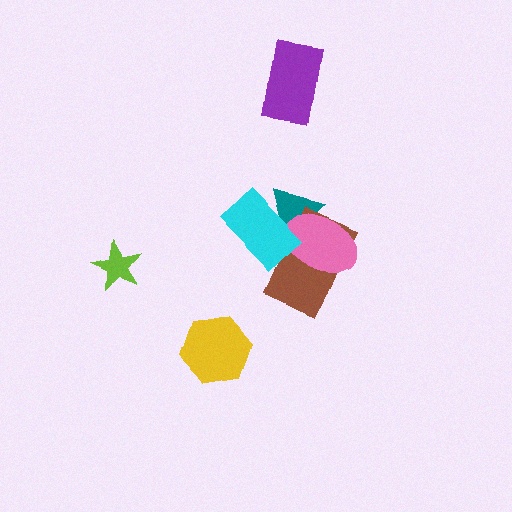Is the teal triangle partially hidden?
Yes, it is partially covered by another shape.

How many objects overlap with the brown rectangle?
3 objects overlap with the brown rectangle.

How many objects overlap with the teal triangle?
3 objects overlap with the teal triangle.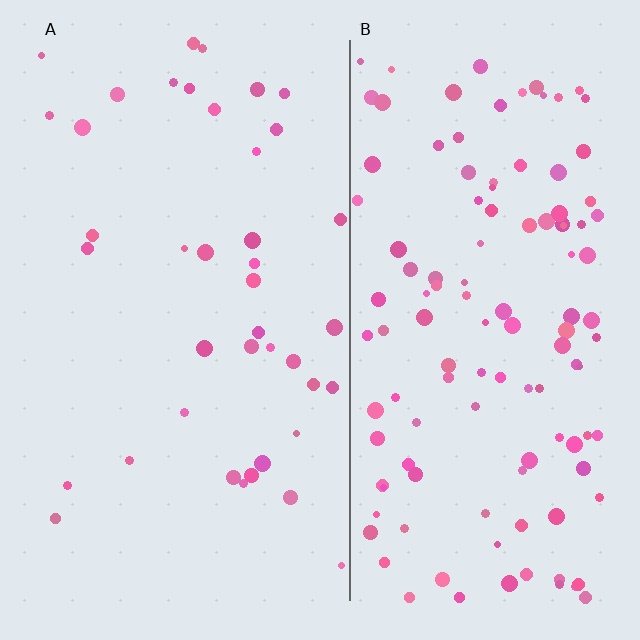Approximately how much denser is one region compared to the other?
Approximately 3.0× — region B over region A.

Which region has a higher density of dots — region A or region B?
B (the right).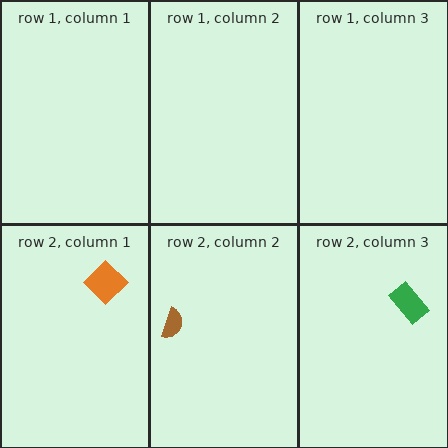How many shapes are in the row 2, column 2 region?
1.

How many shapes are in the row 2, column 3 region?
1.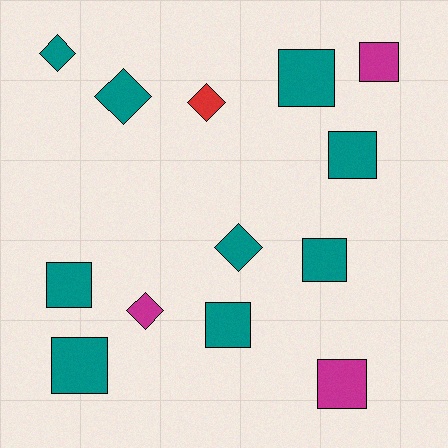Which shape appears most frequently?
Square, with 8 objects.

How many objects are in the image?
There are 13 objects.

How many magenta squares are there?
There are 2 magenta squares.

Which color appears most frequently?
Teal, with 9 objects.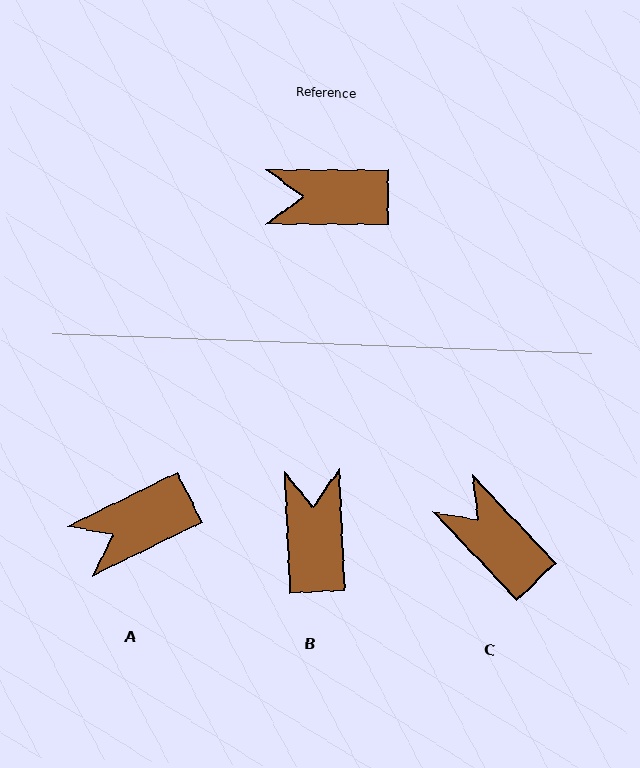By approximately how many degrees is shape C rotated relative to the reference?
Approximately 47 degrees clockwise.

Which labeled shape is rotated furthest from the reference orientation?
B, about 87 degrees away.